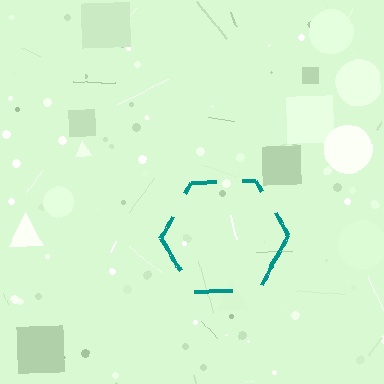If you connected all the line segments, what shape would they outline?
They would outline a hexagon.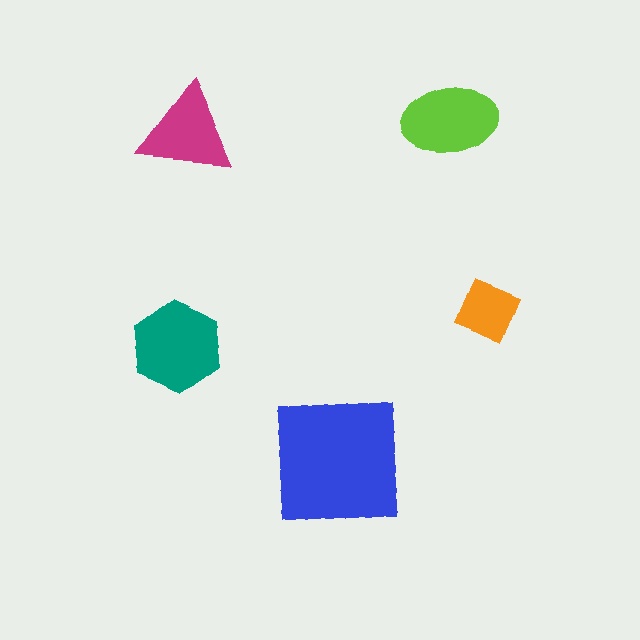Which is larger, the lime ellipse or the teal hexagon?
The teal hexagon.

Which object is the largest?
The blue square.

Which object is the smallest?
The orange diamond.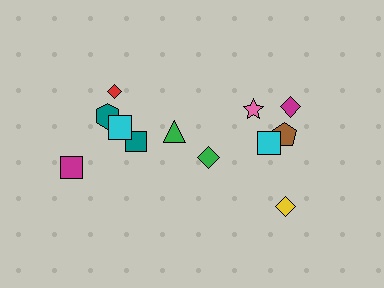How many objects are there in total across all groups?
There are 12 objects.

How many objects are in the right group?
There are 5 objects.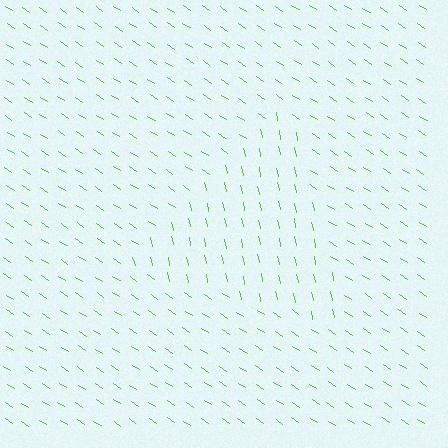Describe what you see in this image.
The image is filled with small lime line segments. A triangle region in the image has lines oriented differently from the surrounding lines, creating a visible texture boundary.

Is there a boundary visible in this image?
Yes, there is a texture boundary formed by a change in line orientation.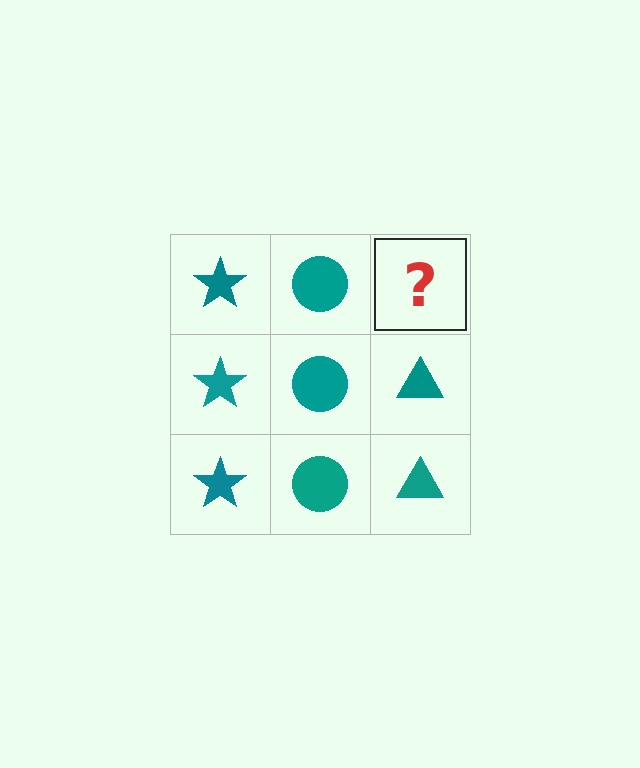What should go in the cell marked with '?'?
The missing cell should contain a teal triangle.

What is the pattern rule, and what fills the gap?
The rule is that each column has a consistent shape. The gap should be filled with a teal triangle.